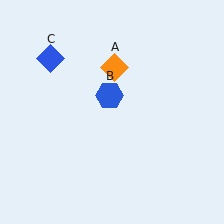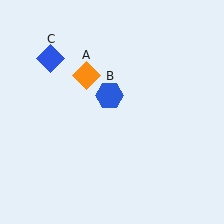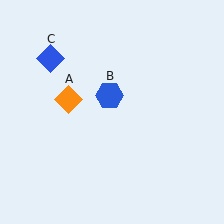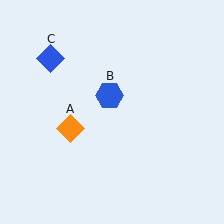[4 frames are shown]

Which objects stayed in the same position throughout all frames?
Blue hexagon (object B) and blue diamond (object C) remained stationary.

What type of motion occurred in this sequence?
The orange diamond (object A) rotated counterclockwise around the center of the scene.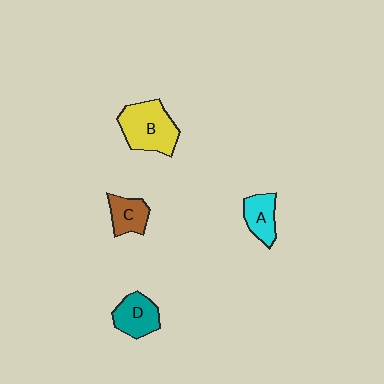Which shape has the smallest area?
Shape C (brown).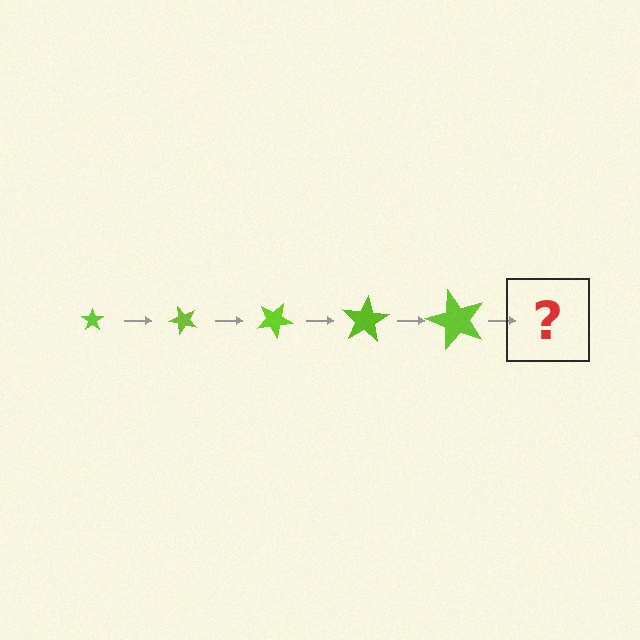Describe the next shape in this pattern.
It should be a star, larger than the previous one and rotated 250 degrees from the start.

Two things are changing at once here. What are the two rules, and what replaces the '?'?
The two rules are that the star grows larger each step and it rotates 50 degrees each step. The '?' should be a star, larger than the previous one and rotated 250 degrees from the start.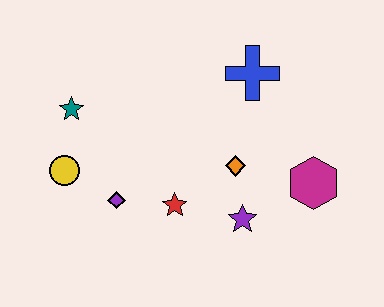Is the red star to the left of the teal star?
No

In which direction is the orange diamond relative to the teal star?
The orange diamond is to the right of the teal star.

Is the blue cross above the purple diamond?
Yes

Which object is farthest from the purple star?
The teal star is farthest from the purple star.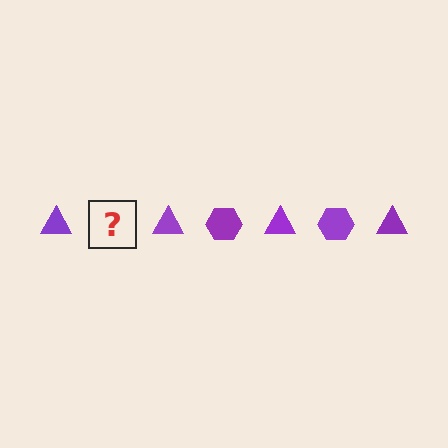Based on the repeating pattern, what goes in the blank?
The blank should be a purple hexagon.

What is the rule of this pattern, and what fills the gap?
The rule is that the pattern cycles through triangle, hexagon shapes in purple. The gap should be filled with a purple hexagon.